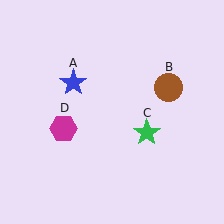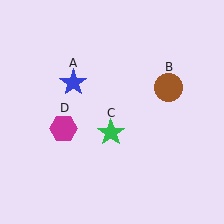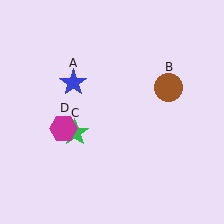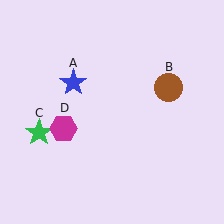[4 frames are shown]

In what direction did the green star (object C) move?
The green star (object C) moved left.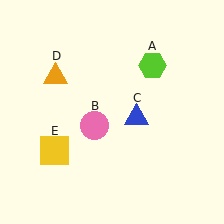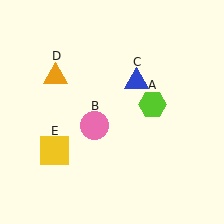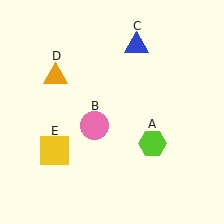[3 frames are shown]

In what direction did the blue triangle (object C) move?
The blue triangle (object C) moved up.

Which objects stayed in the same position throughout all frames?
Pink circle (object B) and orange triangle (object D) and yellow square (object E) remained stationary.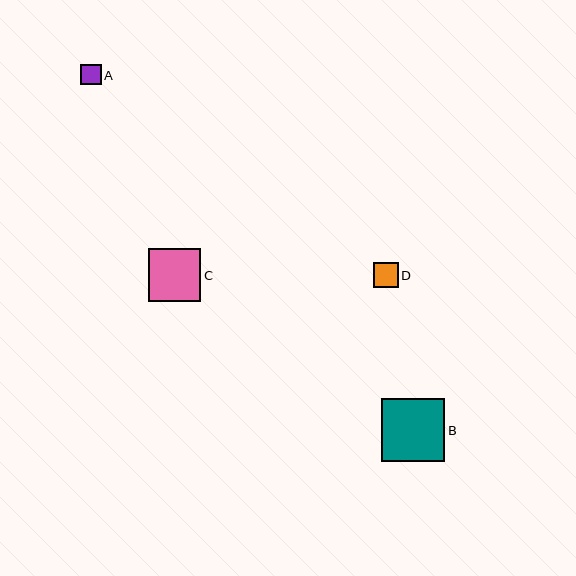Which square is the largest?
Square B is the largest with a size of approximately 63 pixels.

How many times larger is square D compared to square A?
Square D is approximately 1.2 times the size of square A.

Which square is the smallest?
Square A is the smallest with a size of approximately 20 pixels.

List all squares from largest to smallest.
From largest to smallest: B, C, D, A.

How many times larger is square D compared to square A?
Square D is approximately 1.2 times the size of square A.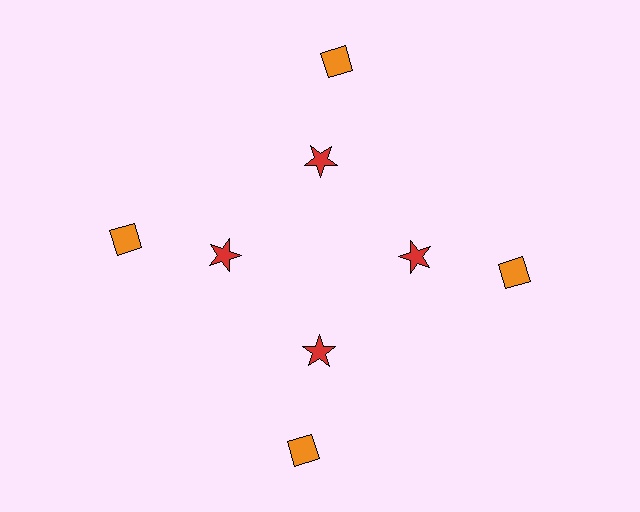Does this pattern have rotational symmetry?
Yes, this pattern has 4-fold rotational symmetry. It looks the same after rotating 90 degrees around the center.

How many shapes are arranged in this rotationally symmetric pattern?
There are 8 shapes, arranged in 4 groups of 2.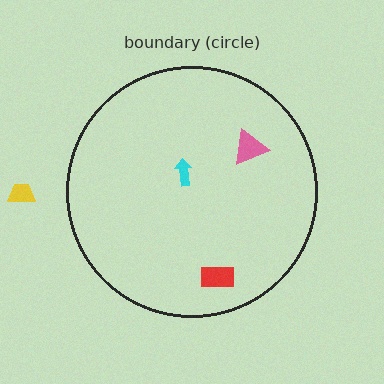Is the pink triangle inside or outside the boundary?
Inside.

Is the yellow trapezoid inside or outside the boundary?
Outside.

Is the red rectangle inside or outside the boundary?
Inside.